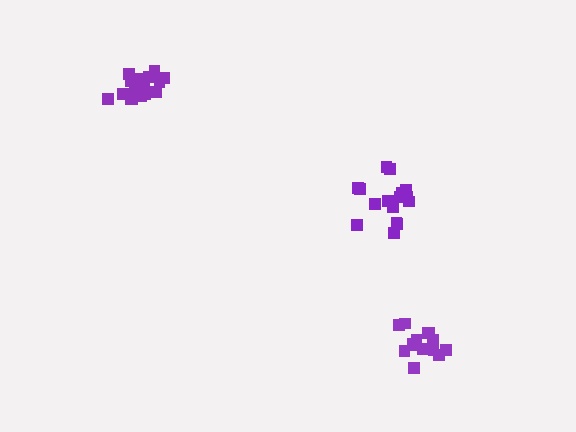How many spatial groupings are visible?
There are 3 spatial groupings.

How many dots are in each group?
Group 1: 16 dots, Group 2: 15 dots, Group 3: 19 dots (50 total).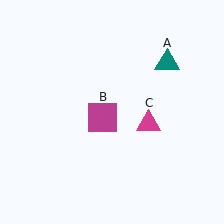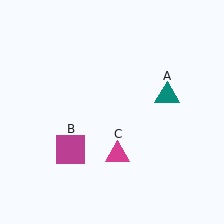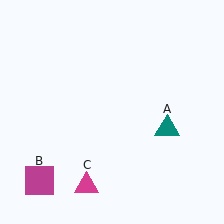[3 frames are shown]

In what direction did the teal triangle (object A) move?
The teal triangle (object A) moved down.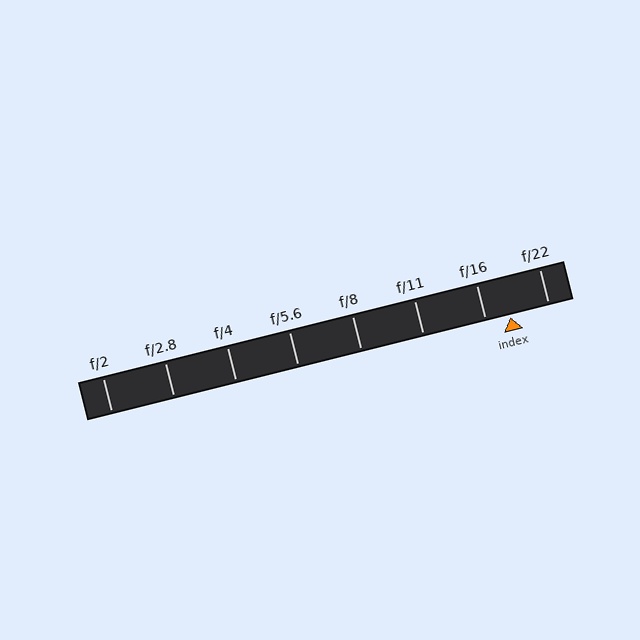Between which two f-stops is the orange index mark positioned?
The index mark is between f/16 and f/22.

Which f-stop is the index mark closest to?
The index mark is closest to f/16.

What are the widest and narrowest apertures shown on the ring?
The widest aperture shown is f/2 and the narrowest is f/22.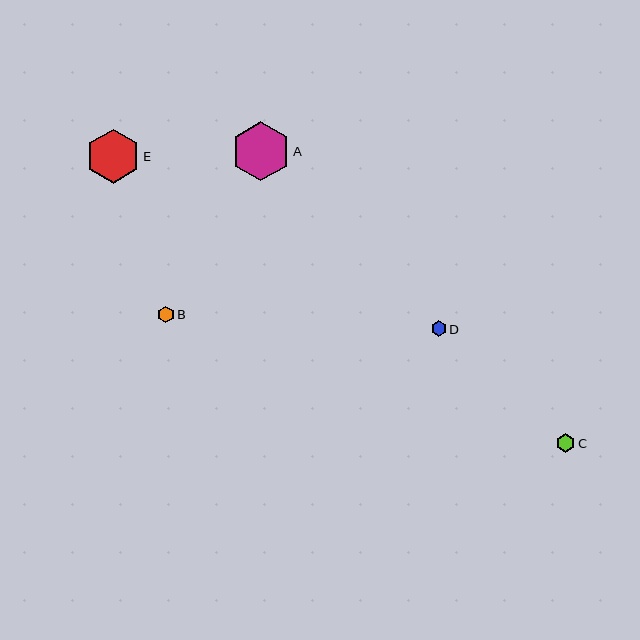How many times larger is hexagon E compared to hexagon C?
Hexagon E is approximately 2.8 times the size of hexagon C.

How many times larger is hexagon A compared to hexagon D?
Hexagon A is approximately 3.9 times the size of hexagon D.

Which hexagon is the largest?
Hexagon A is the largest with a size of approximately 59 pixels.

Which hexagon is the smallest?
Hexagon D is the smallest with a size of approximately 15 pixels.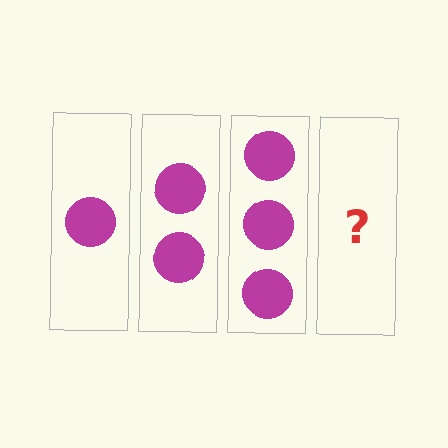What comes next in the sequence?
The next element should be 4 circles.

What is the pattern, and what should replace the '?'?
The pattern is that each step adds one more circle. The '?' should be 4 circles.